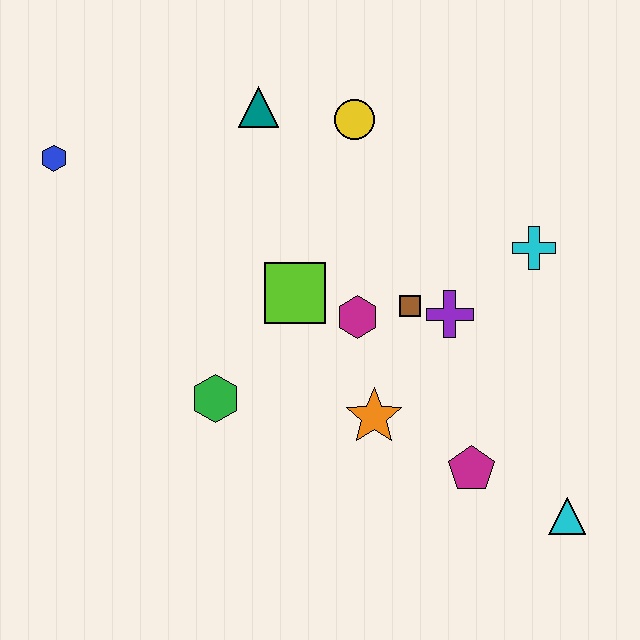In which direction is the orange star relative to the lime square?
The orange star is below the lime square.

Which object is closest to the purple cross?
The brown square is closest to the purple cross.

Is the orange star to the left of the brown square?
Yes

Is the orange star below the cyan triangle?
No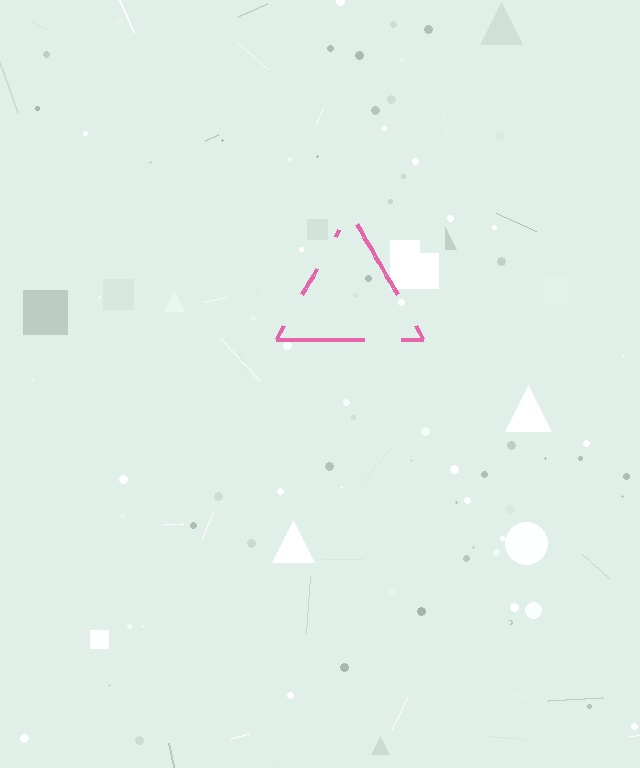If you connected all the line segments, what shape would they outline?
They would outline a triangle.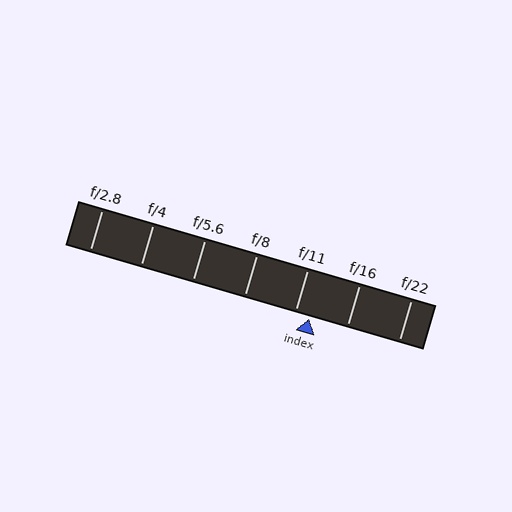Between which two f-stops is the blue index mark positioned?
The index mark is between f/11 and f/16.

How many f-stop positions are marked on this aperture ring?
There are 7 f-stop positions marked.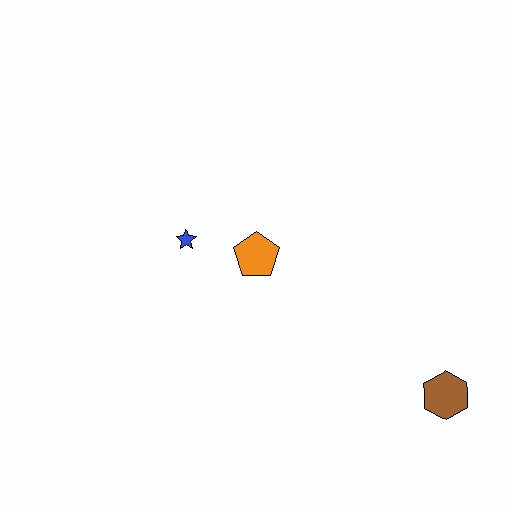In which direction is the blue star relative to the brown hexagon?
The blue star is to the left of the brown hexagon.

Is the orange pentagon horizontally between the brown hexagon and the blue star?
Yes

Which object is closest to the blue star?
The orange pentagon is closest to the blue star.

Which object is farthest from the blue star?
The brown hexagon is farthest from the blue star.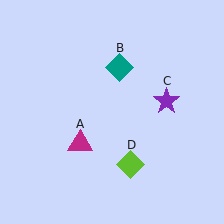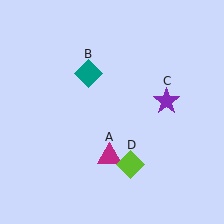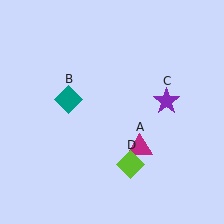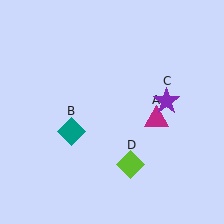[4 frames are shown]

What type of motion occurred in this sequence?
The magenta triangle (object A), teal diamond (object B) rotated counterclockwise around the center of the scene.